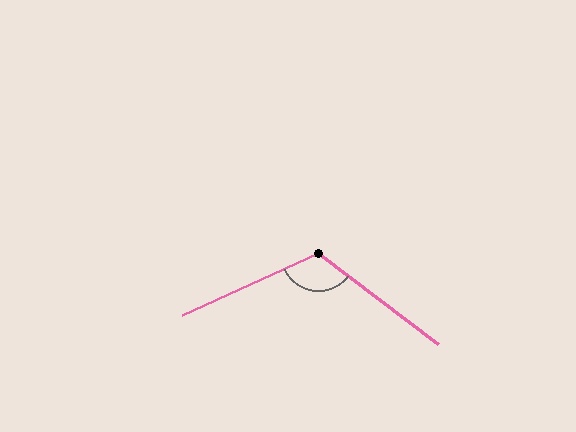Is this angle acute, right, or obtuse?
It is obtuse.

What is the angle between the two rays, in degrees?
Approximately 118 degrees.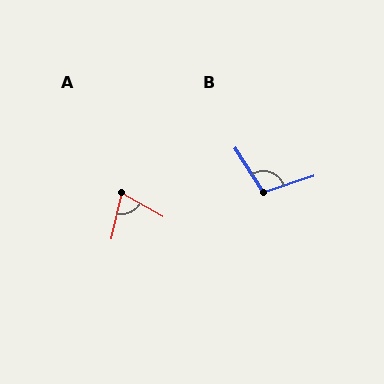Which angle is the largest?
B, at approximately 105 degrees.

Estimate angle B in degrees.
Approximately 105 degrees.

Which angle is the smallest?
A, at approximately 73 degrees.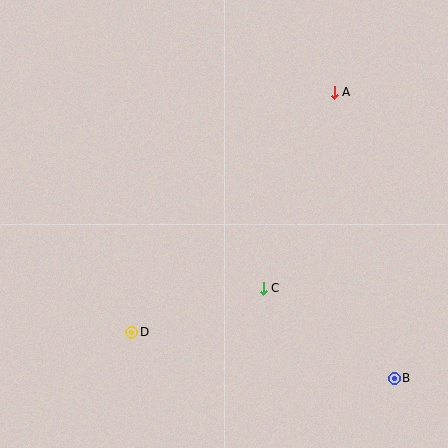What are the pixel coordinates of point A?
Point A is at (334, 92).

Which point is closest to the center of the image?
Point C at (263, 288) is closest to the center.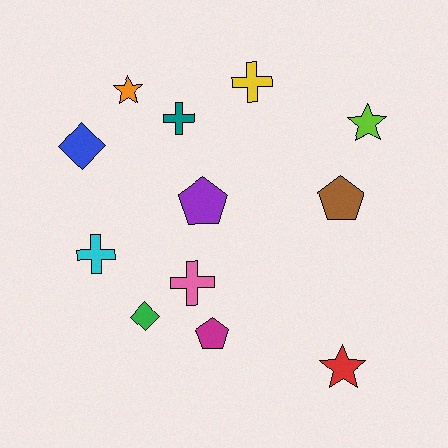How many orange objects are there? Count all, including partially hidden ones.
There is 1 orange object.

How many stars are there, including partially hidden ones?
There are 3 stars.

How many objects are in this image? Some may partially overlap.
There are 12 objects.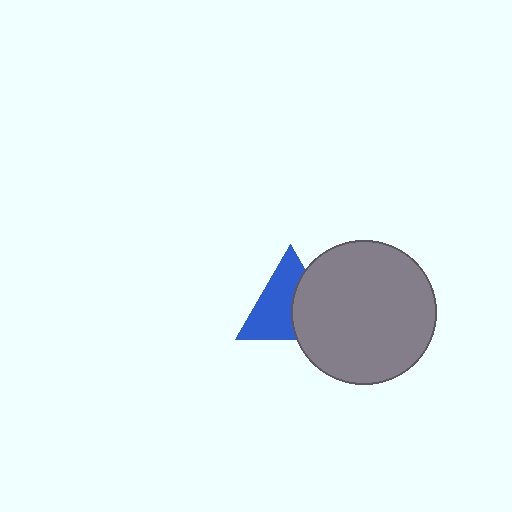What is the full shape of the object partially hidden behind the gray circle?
The partially hidden object is a blue triangle.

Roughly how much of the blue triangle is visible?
About half of it is visible (roughly 59%).